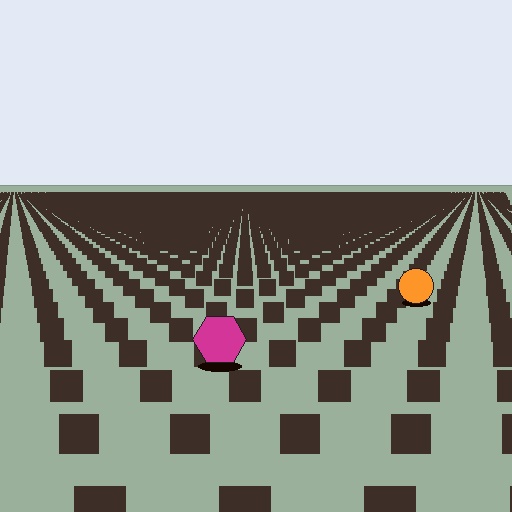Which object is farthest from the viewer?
The orange circle is farthest from the viewer. It appears smaller and the ground texture around it is denser.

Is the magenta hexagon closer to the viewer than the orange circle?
Yes. The magenta hexagon is closer — you can tell from the texture gradient: the ground texture is coarser near it.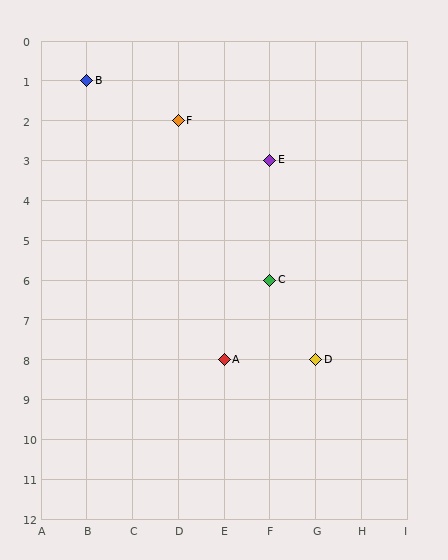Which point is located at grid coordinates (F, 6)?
Point C is at (F, 6).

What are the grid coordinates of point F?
Point F is at grid coordinates (D, 2).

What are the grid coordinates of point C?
Point C is at grid coordinates (F, 6).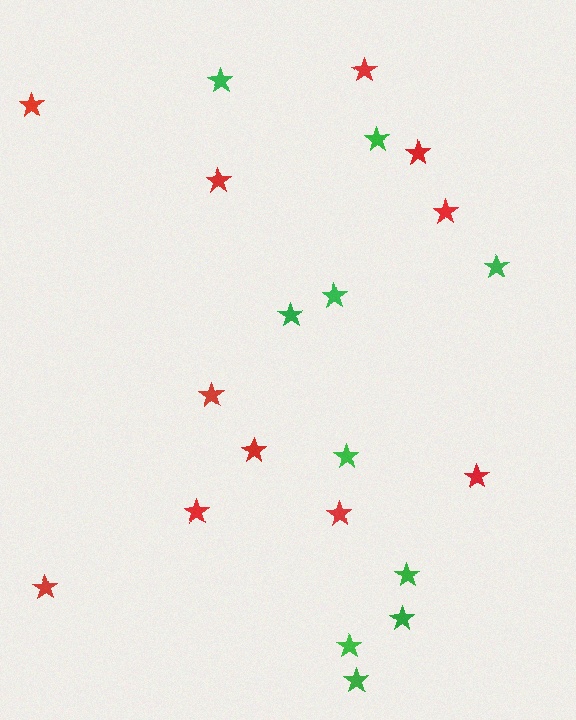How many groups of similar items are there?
There are 2 groups: one group of red stars (11) and one group of green stars (10).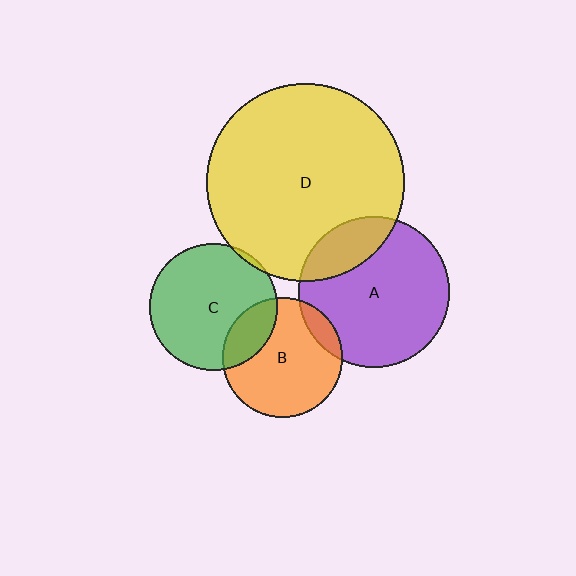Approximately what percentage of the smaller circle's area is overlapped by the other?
Approximately 10%.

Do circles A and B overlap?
Yes.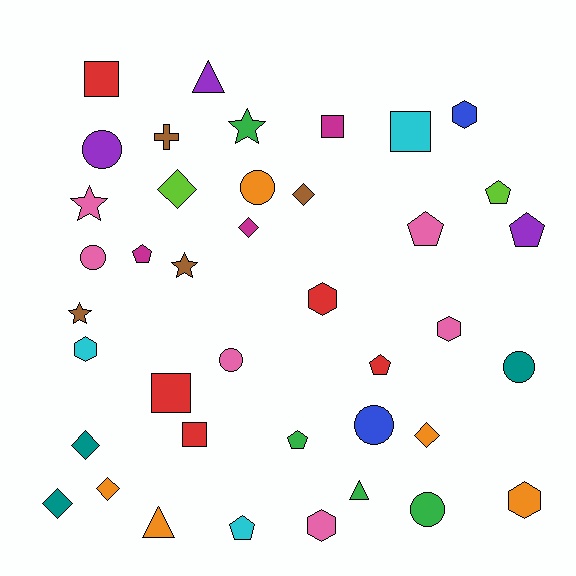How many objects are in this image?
There are 40 objects.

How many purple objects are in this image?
There are 3 purple objects.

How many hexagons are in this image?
There are 6 hexagons.